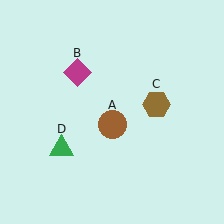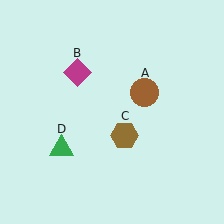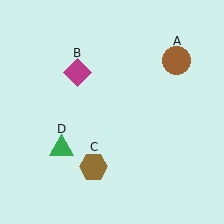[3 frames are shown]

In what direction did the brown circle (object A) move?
The brown circle (object A) moved up and to the right.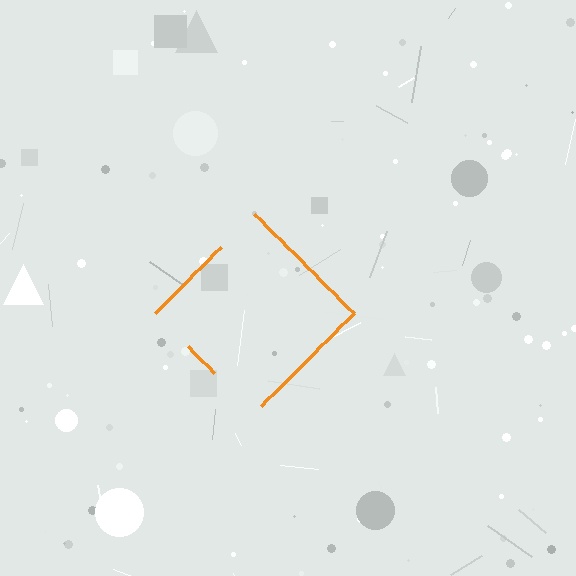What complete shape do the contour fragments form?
The contour fragments form a diamond.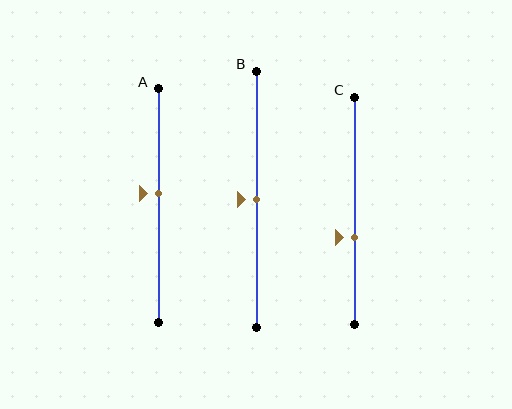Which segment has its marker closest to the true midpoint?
Segment B has its marker closest to the true midpoint.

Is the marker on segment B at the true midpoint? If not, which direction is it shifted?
Yes, the marker on segment B is at the true midpoint.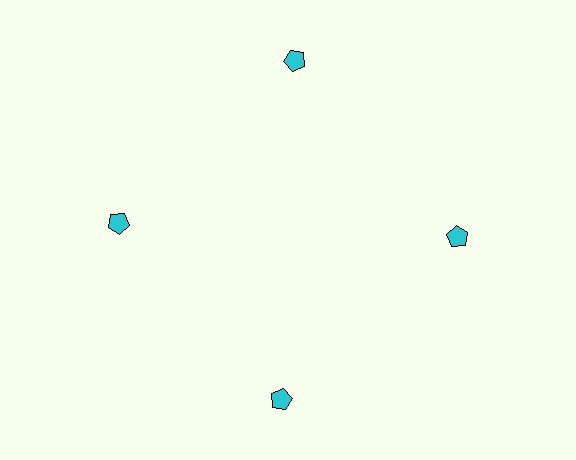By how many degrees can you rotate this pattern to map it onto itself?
The pattern maps onto itself every 90 degrees of rotation.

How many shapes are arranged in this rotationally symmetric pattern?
There are 4 shapes, arranged in 4 groups of 1.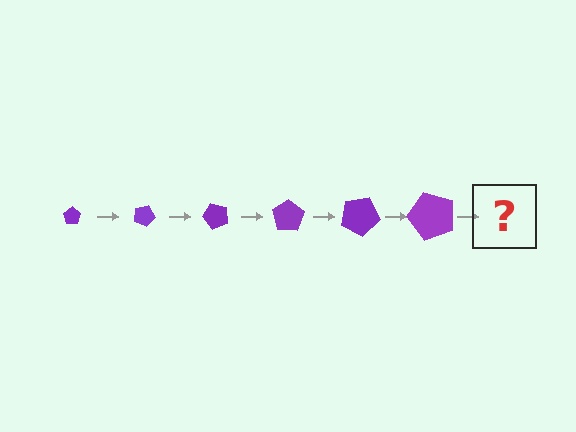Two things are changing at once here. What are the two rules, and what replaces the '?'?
The two rules are that the pentagon grows larger each step and it rotates 25 degrees each step. The '?' should be a pentagon, larger than the previous one and rotated 150 degrees from the start.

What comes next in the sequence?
The next element should be a pentagon, larger than the previous one and rotated 150 degrees from the start.